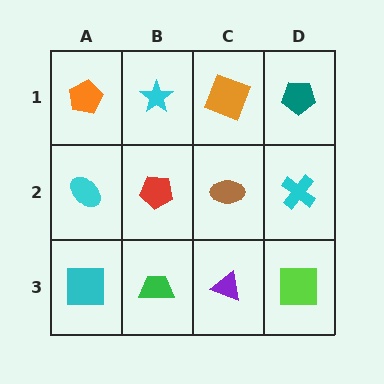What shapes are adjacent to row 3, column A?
A cyan ellipse (row 2, column A), a green trapezoid (row 3, column B).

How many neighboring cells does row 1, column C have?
3.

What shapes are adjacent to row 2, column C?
An orange square (row 1, column C), a purple triangle (row 3, column C), a red pentagon (row 2, column B), a cyan cross (row 2, column D).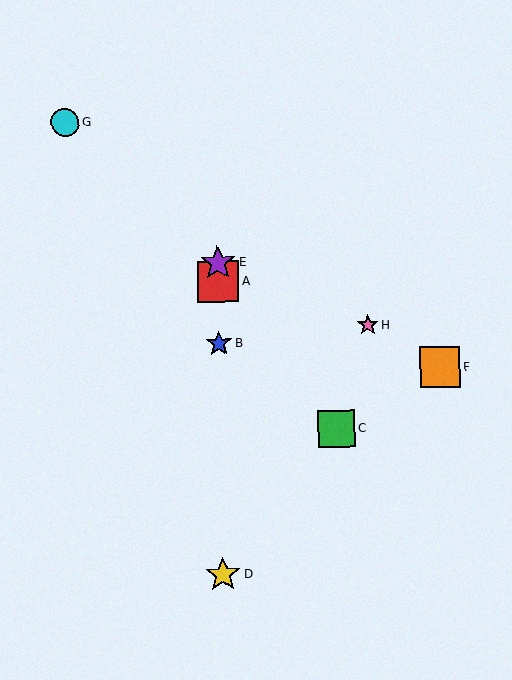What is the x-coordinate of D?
Object D is at x≈223.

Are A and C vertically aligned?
No, A is at x≈218 and C is at x≈337.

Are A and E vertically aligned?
Yes, both are at x≈218.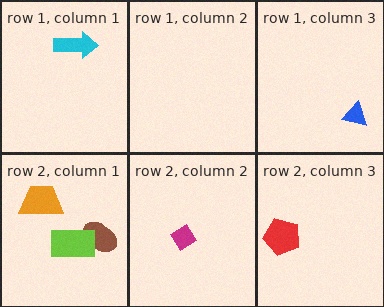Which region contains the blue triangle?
The row 1, column 3 region.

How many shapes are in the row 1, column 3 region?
1.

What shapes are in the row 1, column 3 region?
The blue triangle.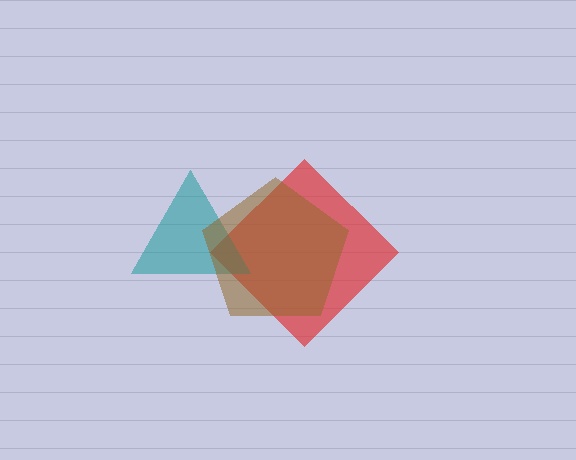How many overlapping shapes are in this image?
There are 3 overlapping shapes in the image.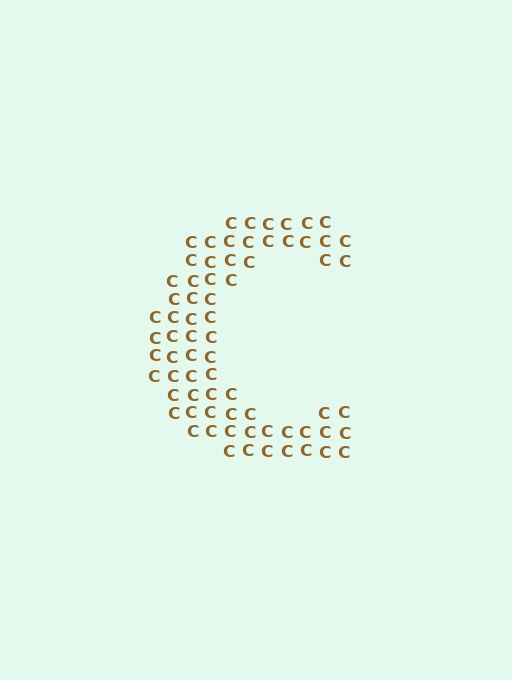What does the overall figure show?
The overall figure shows the letter C.